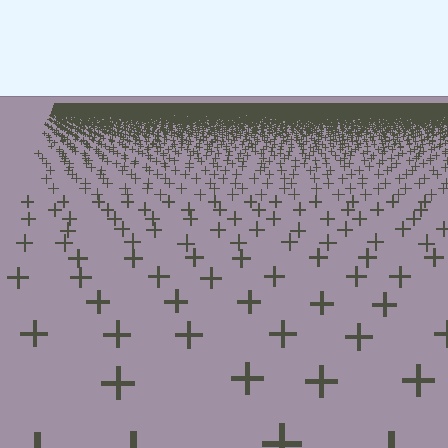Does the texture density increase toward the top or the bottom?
Density increases toward the top.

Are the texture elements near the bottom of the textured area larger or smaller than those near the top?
Larger. Near the bottom, elements are closer to the viewer and appear at a bigger on-screen size.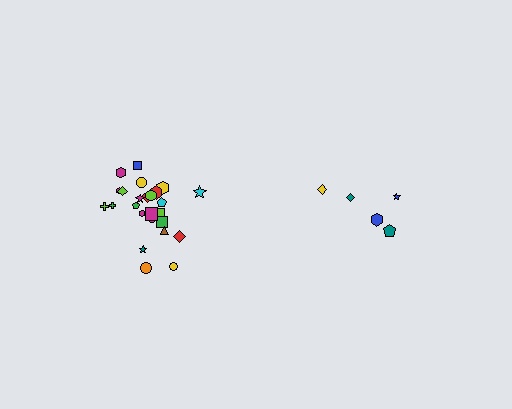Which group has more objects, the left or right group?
The left group.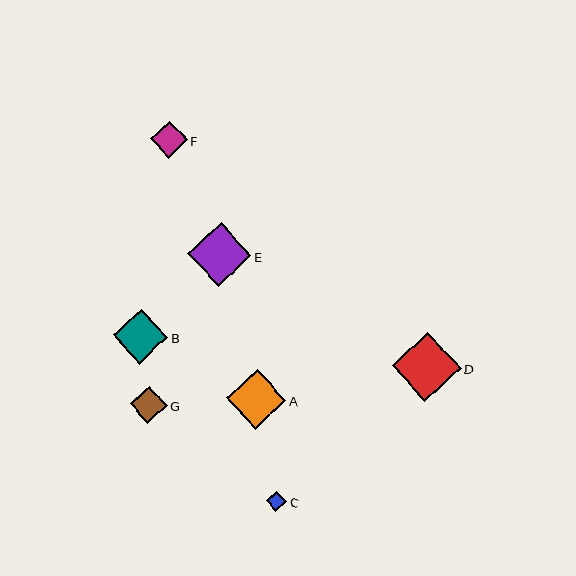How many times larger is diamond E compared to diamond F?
Diamond E is approximately 1.7 times the size of diamond F.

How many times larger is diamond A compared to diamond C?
Diamond A is approximately 2.9 times the size of diamond C.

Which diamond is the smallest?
Diamond C is the smallest with a size of approximately 20 pixels.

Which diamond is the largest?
Diamond D is the largest with a size of approximately 69 pixels.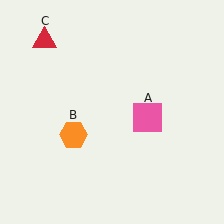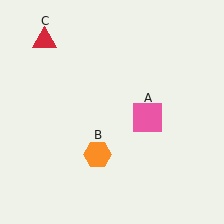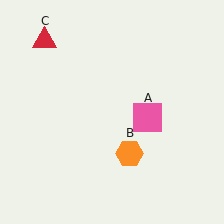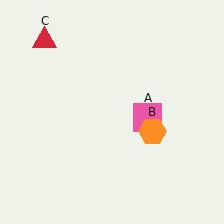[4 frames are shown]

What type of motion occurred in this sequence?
The orange hexagon (object B) rotated counterclockwise around the center of the scene.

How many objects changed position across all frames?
1 object changed position: orange hexagon (object B).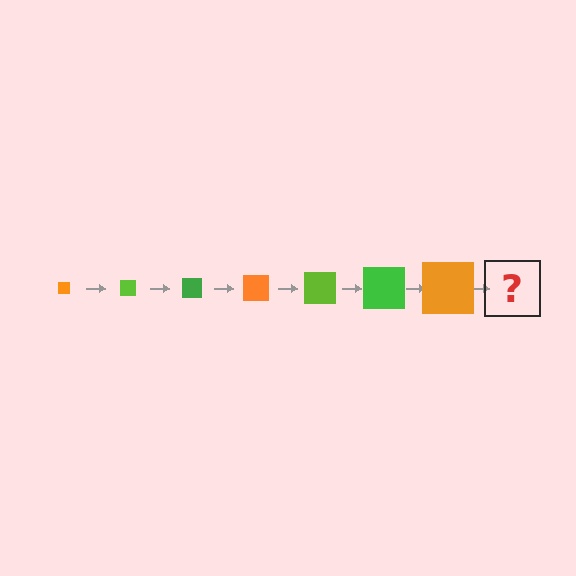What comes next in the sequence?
The next element should be a lime square, larger than the previous one.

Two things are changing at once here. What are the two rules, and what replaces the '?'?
The two rules are that the square grows larger each step and the color cycles through orange, lime, and green. The '?' should be a lime square, larger than the previous one.